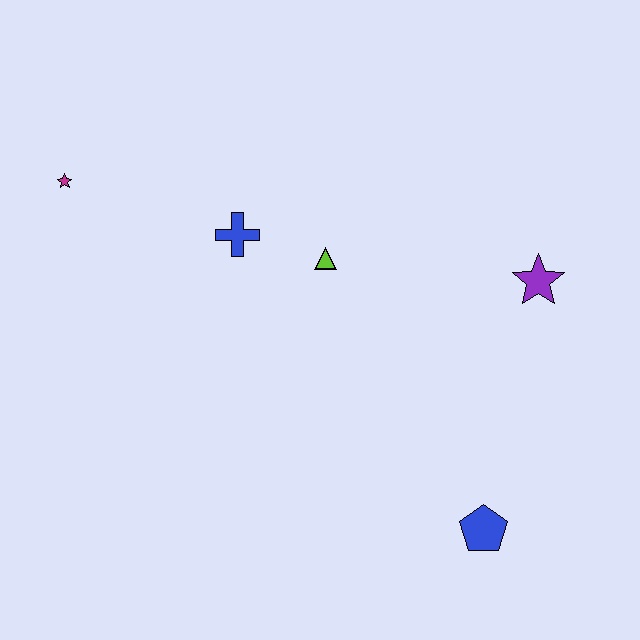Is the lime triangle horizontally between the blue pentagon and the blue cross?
Yes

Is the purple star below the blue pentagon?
No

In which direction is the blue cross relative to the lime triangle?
The blue cross is to the left of the lime triangle.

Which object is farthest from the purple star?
The magenta star is farthest from the purple star.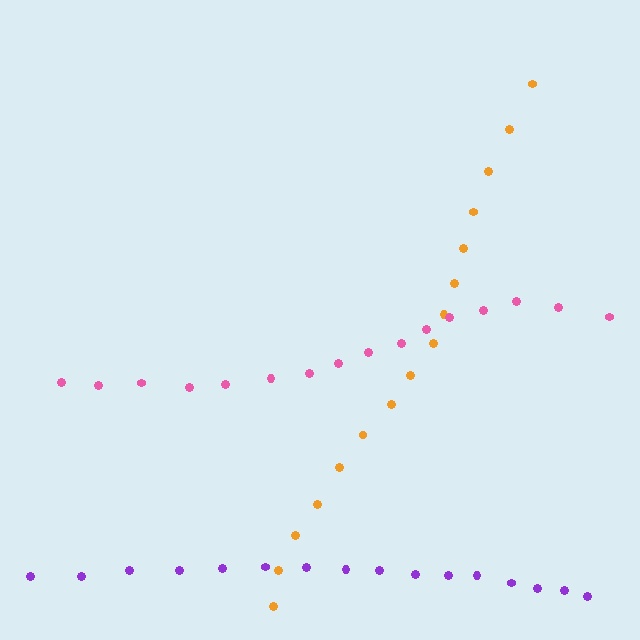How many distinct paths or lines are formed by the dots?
There are 3 distinct paths.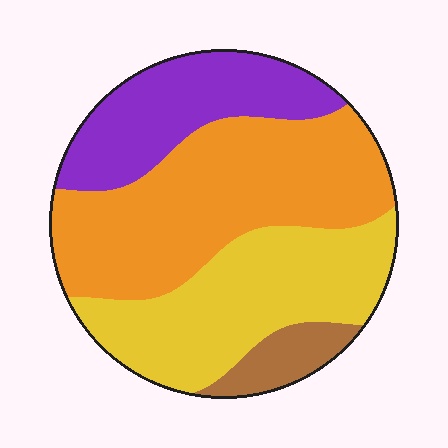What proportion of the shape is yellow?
Yellow takes up between a quarter and a half of the shape.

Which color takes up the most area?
Orange, at roughly 40%.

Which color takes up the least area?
Brown, at roughly 5%.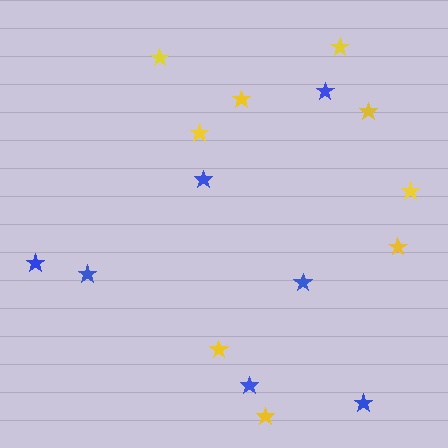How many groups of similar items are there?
There are 2 groups: one group of yellow stars (9) and one group of blue stars (7).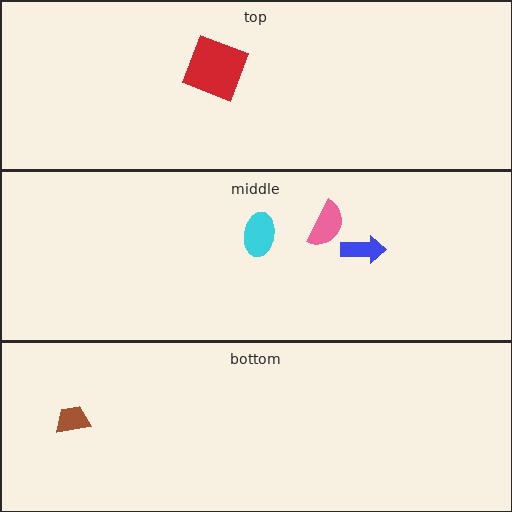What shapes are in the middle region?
The blue arrow, the pink semicircle, the cyan ellipse.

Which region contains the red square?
The top region.